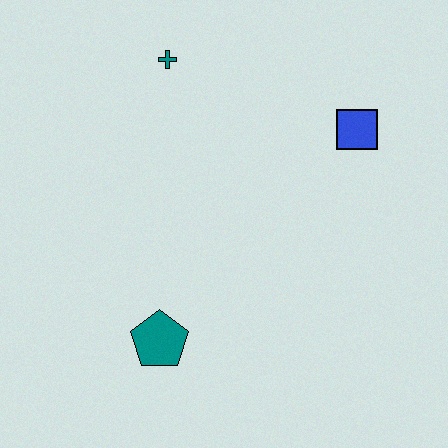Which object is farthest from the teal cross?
The teal pentagon is farthest from the teal cross.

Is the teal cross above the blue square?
Yes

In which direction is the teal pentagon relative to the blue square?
The teal pentagon is below the blue square.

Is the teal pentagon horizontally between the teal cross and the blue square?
No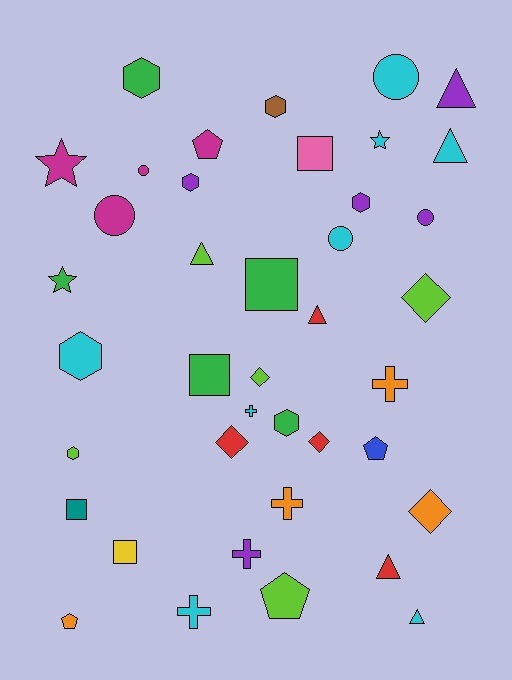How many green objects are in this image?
There are 5 green objects.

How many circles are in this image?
There are 5 circles.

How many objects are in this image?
There are 40 objects.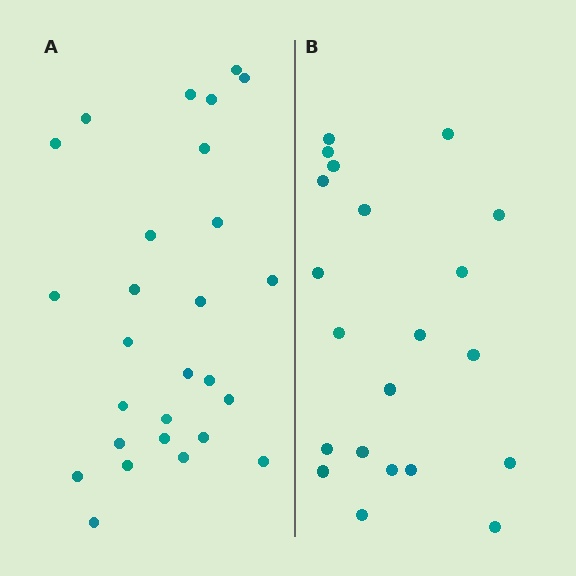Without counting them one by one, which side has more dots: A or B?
Region A (the left region) has more dots.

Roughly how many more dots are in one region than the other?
Region A has about 6 more dots than region B.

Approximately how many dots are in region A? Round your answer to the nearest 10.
About 30 dots. (The exact count is 27, which rounds to 30.)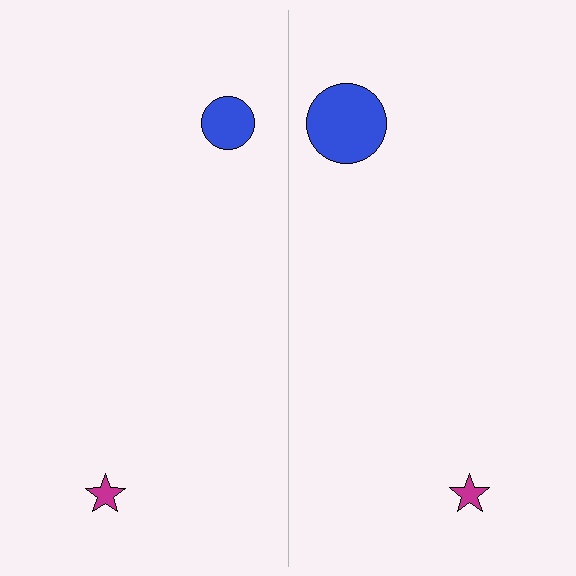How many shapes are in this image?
There are 4 shapes in this image.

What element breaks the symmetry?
The blue circle on the right side has a different size than its mirror counterpart.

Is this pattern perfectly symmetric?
No, the pattern is not perfectly symmetric. The blue circle on the right side has a different size than its mirror counterpart.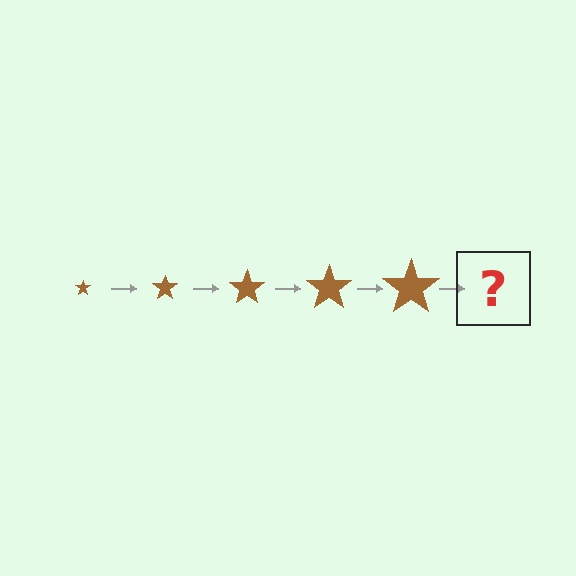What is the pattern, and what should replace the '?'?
The pattern is that the star gets progressively larger each step. The '?' should be a brown star, larger than the previous one.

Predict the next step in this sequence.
The next step is a brown star, larger than the previous one.